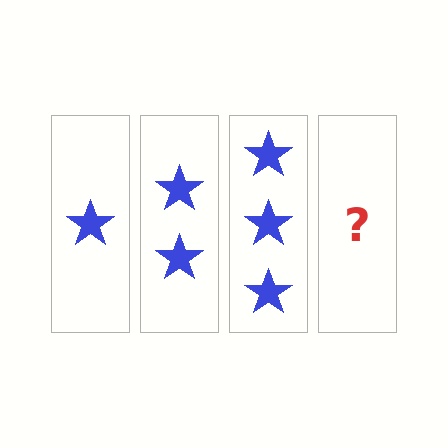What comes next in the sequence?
The next element should be 4 stars.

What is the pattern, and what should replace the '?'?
The pattern is that each step adds one more star. The '?' should be 4 stars.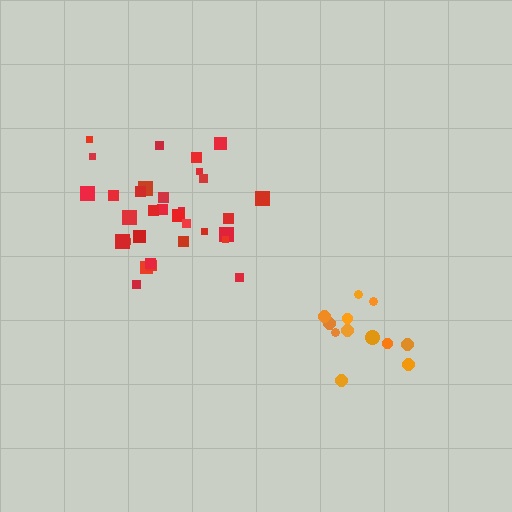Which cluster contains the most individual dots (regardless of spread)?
Red (32).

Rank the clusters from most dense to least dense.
red, orange.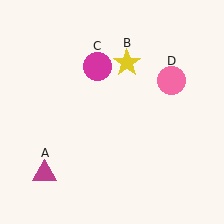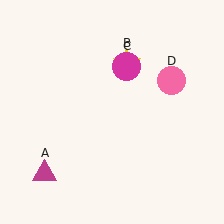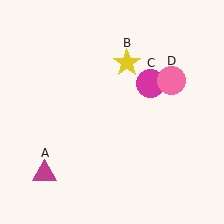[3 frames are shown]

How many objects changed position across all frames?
1 object changed position: magenta circle (object C).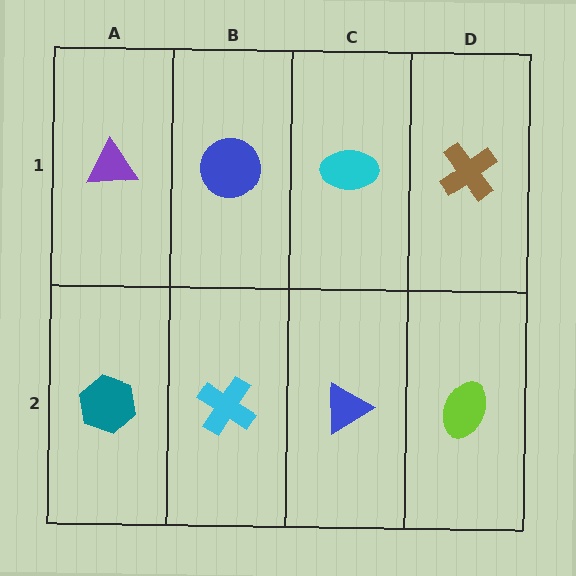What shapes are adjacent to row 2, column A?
A purple triangle (row 1, column A), a cyan cross (row 2, column B).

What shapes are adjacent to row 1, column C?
A blue triangle (row 2, column C), a blue circle (row 1, column B), a brown cross (row 1, column D).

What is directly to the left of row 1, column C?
A blue circle.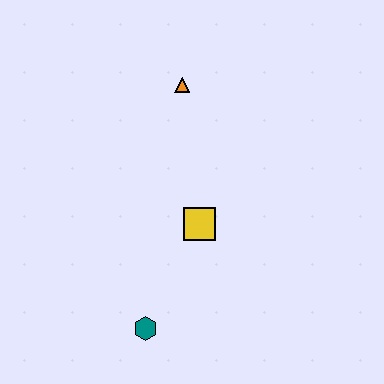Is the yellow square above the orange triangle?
No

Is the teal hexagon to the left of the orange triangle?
Yes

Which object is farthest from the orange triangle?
The teal hexagon is farthest from the orange triangle.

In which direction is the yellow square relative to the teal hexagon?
The yellow square is above the teal hexagon.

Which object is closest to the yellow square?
The teal hexagon is closest to the yellow square.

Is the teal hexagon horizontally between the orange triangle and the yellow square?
No